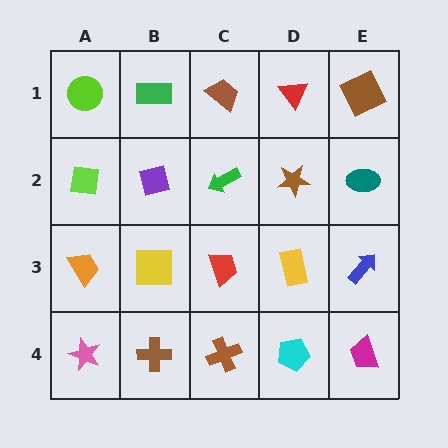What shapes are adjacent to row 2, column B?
A green rectangle (row 1, column B), a yellow square (row 3, column B), a lime square (row 2, column A), a green arrow (row 2, column C).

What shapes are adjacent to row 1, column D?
A brown star (row 2, column D), a brown trapezoid (row 1, column C), a brown square (row 1, column E).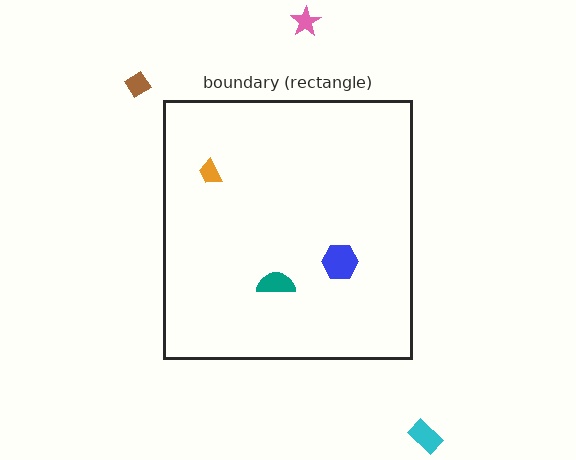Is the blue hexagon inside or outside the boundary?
Inside.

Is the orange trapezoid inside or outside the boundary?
Inside.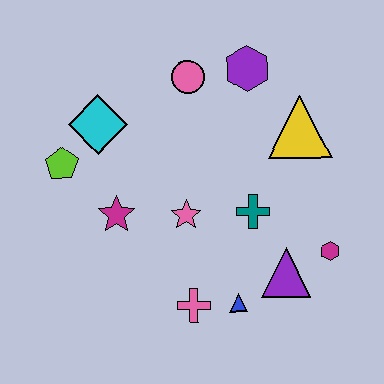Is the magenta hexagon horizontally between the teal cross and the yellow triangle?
No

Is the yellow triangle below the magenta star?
No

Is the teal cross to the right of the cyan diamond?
Yes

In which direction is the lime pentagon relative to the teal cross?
The lime pentagon is to the left of the teal cross.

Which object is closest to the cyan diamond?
The lime pentagon is closest to the cyan diamond.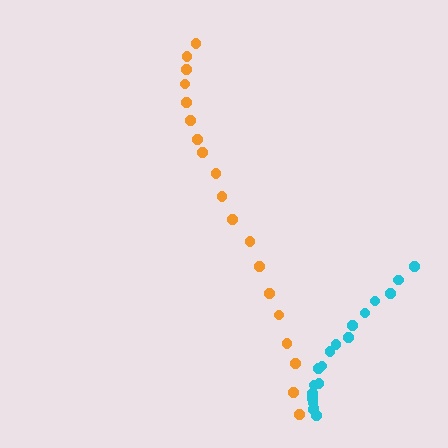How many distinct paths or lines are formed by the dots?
There are 2 distinct paths.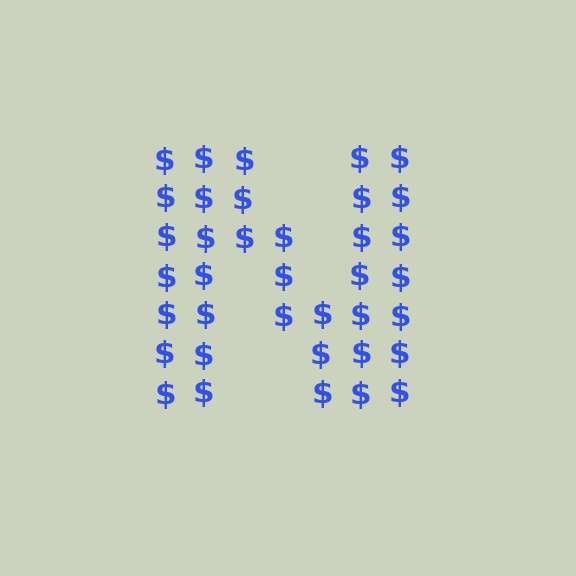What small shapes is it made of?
It is made of small dollar signs.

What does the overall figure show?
The overall figure shows the letter N.